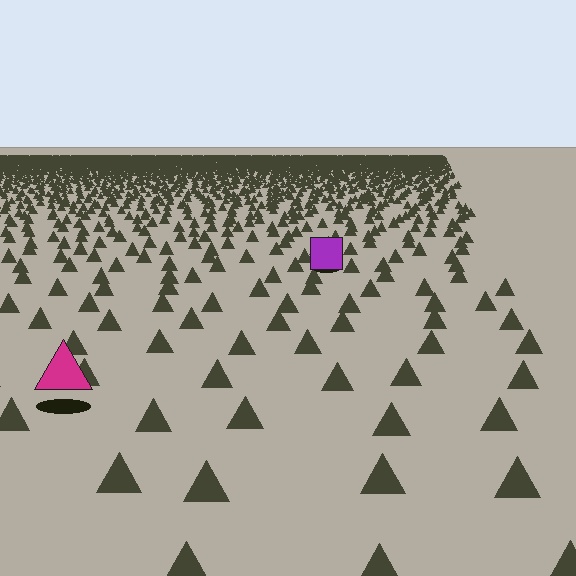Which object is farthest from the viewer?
The purple square is farthest from the viewer. It appears smaller and the ground texture around it is denser.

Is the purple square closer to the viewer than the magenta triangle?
No. The magenta triangle is closer — you can tell from the texture gradient: the ground texture is coarser near it.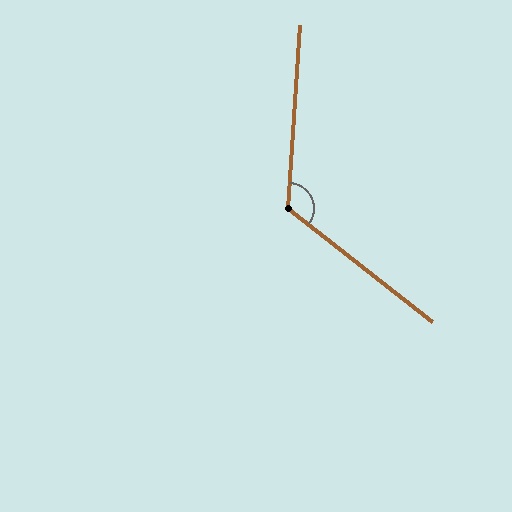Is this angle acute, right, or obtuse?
It is obtuse.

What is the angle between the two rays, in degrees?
Approximately 124 degrees.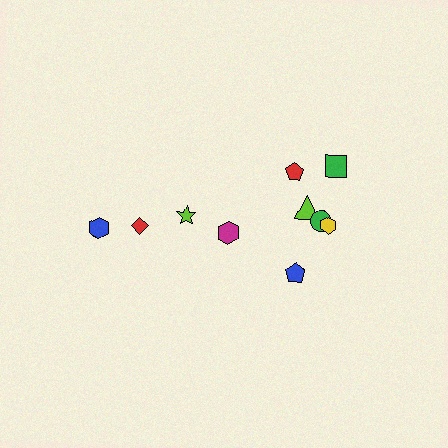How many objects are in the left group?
There are 4 objects.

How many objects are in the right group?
There are 6 objects.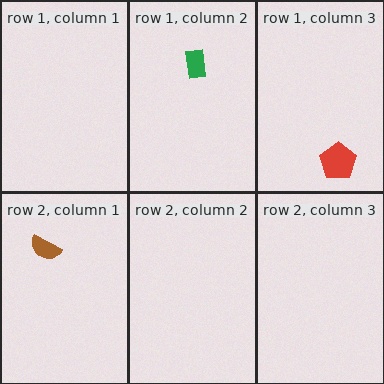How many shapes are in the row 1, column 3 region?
1.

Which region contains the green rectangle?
The row 1, column 2 region.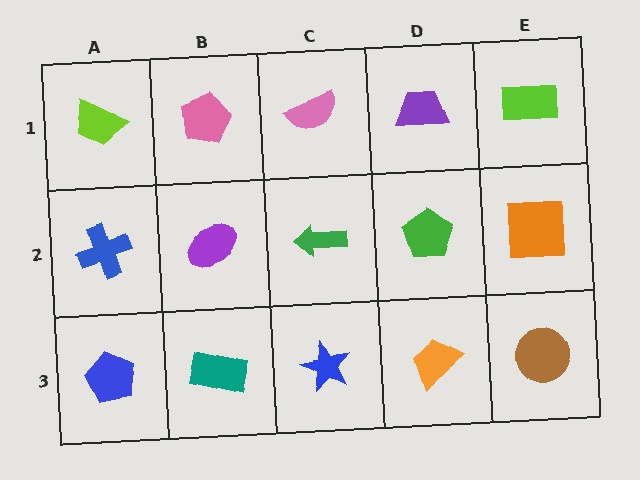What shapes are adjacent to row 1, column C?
A green arrow (row 2, column C), a pink pentagon (row 1, column B), a purple trapezoid (row 1, column D).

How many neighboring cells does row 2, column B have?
4.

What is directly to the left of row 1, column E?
A purple trapezoid.